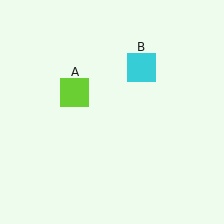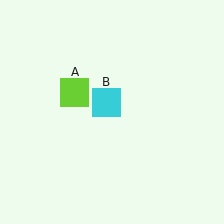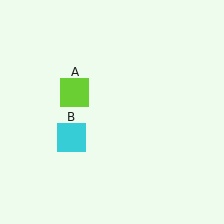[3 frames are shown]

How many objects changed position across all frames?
1 object changed position: cyan square (object B).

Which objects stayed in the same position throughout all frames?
Lime square (object A) remained stationary.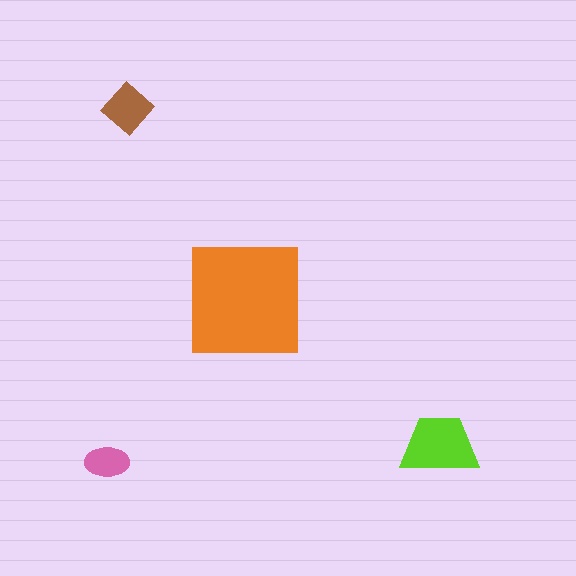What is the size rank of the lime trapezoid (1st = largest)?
2nd.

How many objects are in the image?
There are 4 objects in the image.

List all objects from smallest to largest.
The pink ellipse, the brown diamond, the lime trapezoid, the orange square.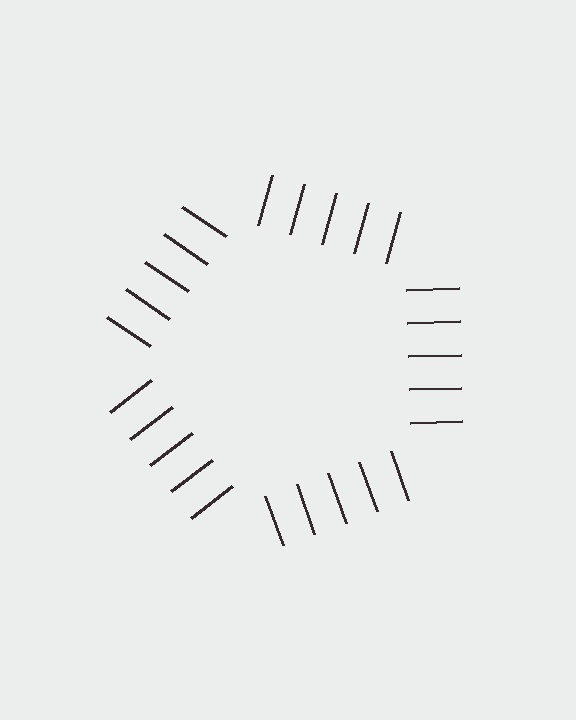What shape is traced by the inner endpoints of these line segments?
An illusory pentagon — the line segments terminate on its edges but no continuous stroke is drawn.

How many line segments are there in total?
25 — 5 along each of the 5 edges.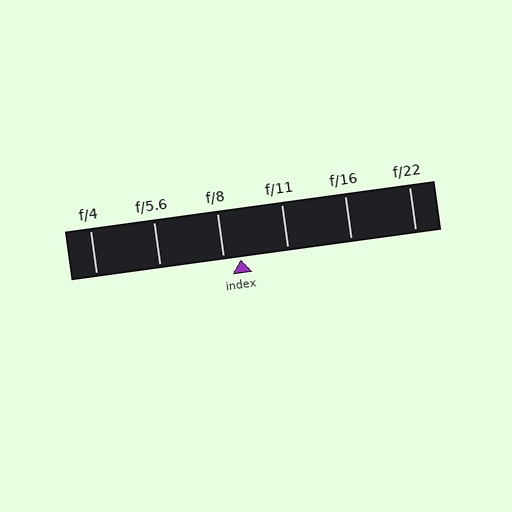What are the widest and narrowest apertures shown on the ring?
The widest aperture shown is f/4 and the narrowest is f/22.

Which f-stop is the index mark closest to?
The index mark is closest to f/8.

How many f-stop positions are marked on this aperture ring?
There are 6 f-stop positions marked.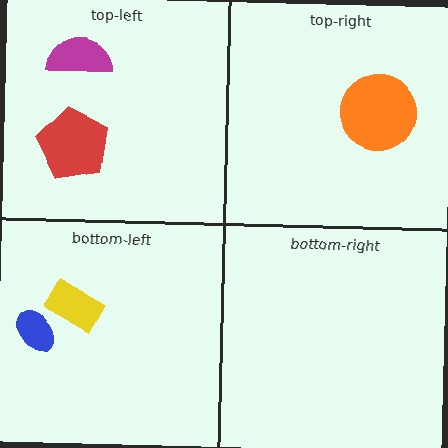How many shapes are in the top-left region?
2.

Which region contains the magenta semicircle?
The top-left region.